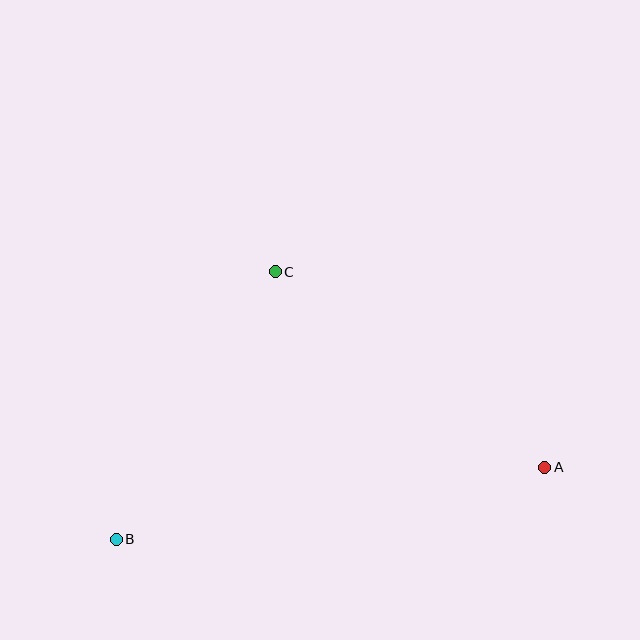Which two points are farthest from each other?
Points A and B are farthest from each other.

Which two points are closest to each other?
Points B and C are closest to each other.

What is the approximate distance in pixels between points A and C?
The distance between A and C is approximately 333 pixels.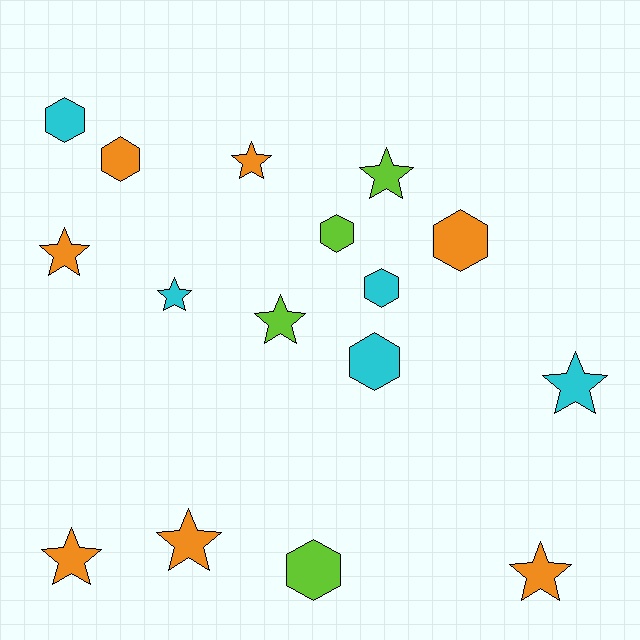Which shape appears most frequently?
Star, with 9 objects.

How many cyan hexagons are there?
There are 3 cyan hexagons.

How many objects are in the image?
There are 16 objects.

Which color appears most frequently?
Orange, with 7 objects.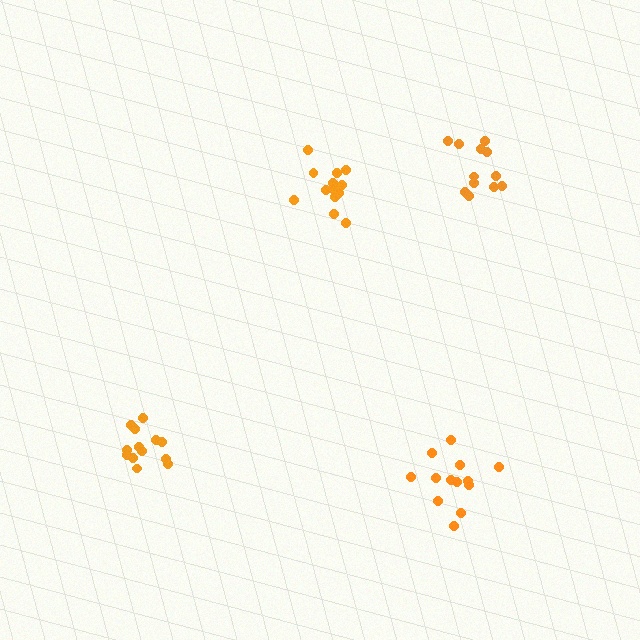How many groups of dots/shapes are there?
There are 4 groups.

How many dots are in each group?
Group 1: 13 dots, Group 2: 13 dots, Group 3: 12 dots, Group 4: 14 dots (52 total).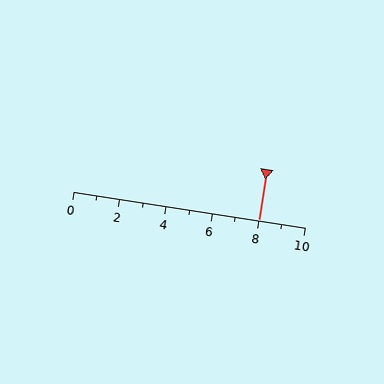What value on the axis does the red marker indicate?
The marker indicates approximately 8.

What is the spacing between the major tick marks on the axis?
The major ticks are spaced 2 apart.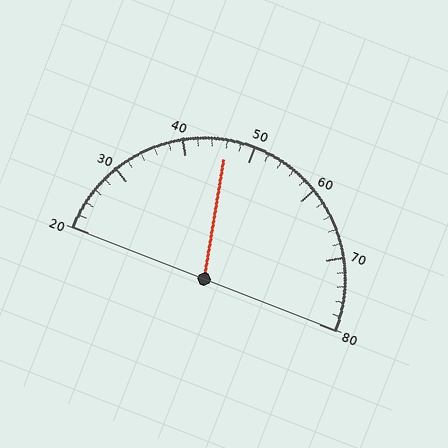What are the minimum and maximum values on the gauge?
The gauge ranges from 20 to 80.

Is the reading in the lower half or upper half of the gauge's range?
The reading is in the lower half of the range (20 to 80).